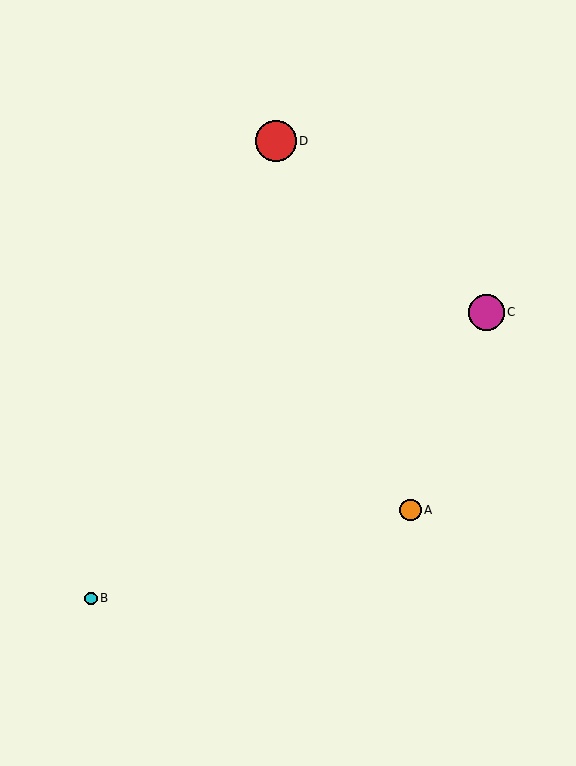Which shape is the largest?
The red circle (labeled D) is the largest.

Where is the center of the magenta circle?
The center of the magenta circle is at (486, 312).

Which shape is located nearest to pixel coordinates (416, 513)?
The orange circle (labeled A) at (411, 510) is nearest to that location.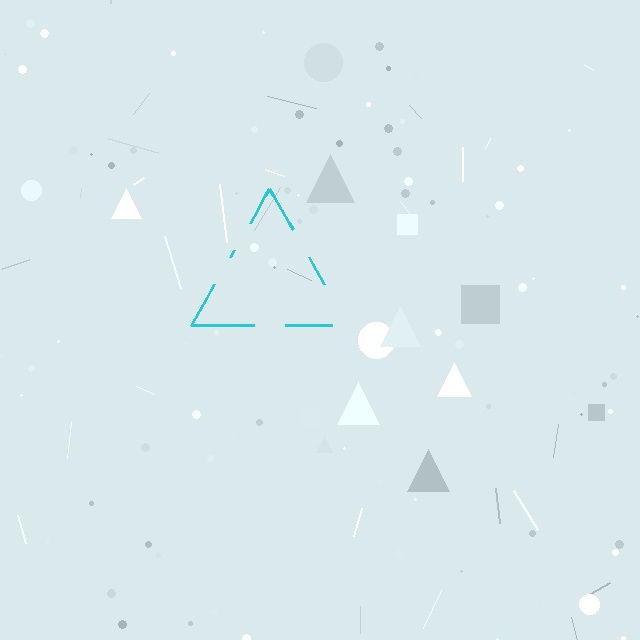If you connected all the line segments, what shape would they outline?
They would outline a triangle.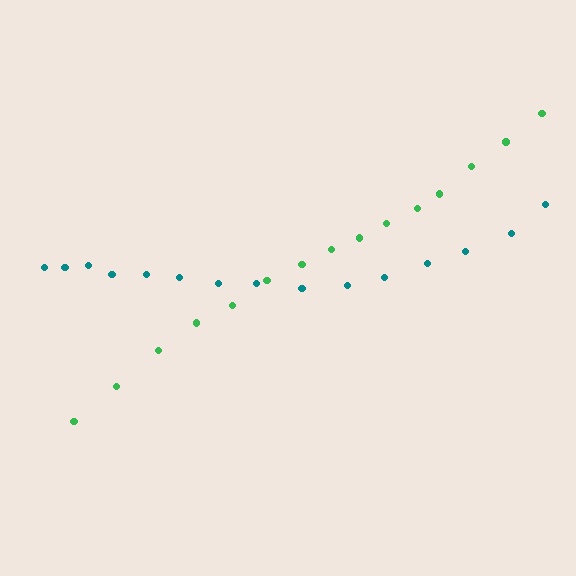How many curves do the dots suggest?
There are 2 distinct paths.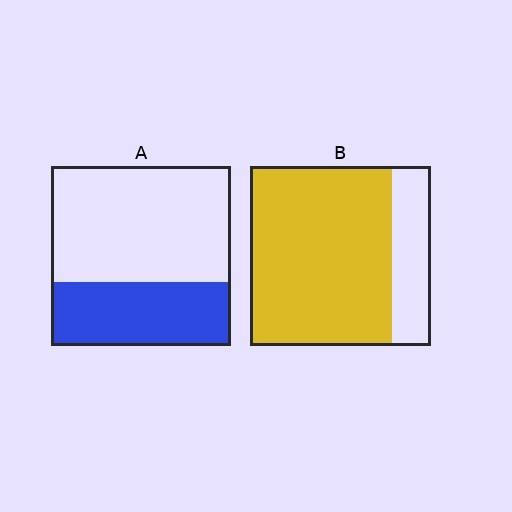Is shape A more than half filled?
No.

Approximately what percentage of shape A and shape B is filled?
A is approximately 35% and B is approximately 80%.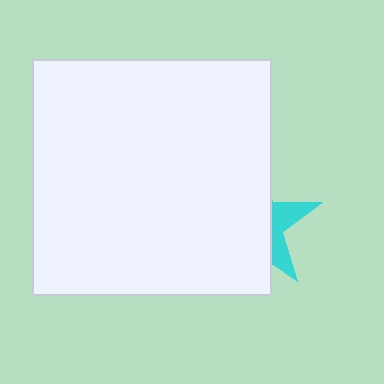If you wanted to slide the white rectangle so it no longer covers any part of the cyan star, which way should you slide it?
Slide it left — that is the most direct way to separate the two shapes.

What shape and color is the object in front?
The object in front is a white rectangle.